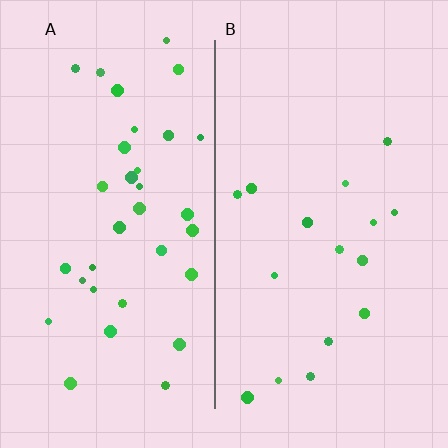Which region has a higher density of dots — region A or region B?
A (the left).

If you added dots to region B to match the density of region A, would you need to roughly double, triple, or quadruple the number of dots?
Approximately double.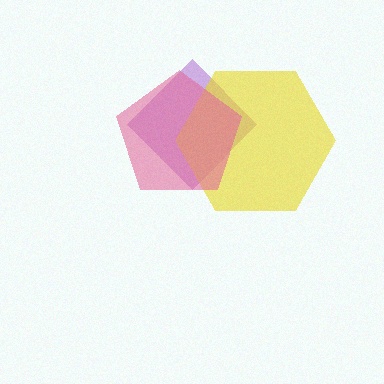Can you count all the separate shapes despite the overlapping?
Yes, there are 3 separate shapes.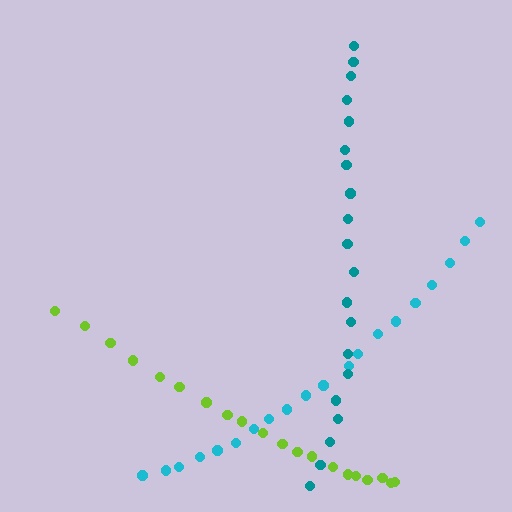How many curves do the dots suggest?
There are 3 distinct paths.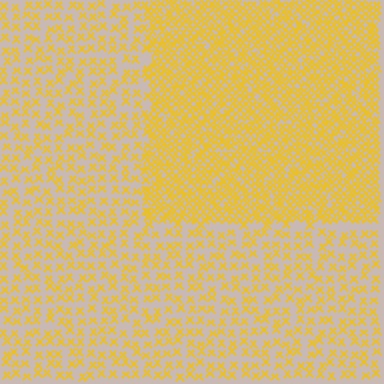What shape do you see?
I see a rectangle.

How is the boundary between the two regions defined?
The boundary is defined by a change in element density (approximately 2.3x ratio). All elements are the same color, size, and shape.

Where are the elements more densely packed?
The elements are more densely packed inside the rectangle boundary.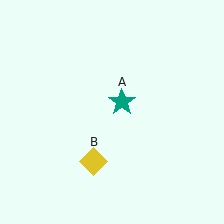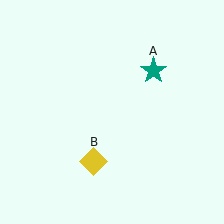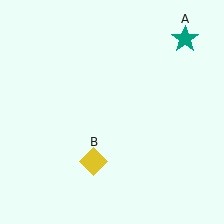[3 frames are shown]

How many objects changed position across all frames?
1 object changed position: teal star (object A).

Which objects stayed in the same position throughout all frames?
Yellow diamond (object B) remained stationary.